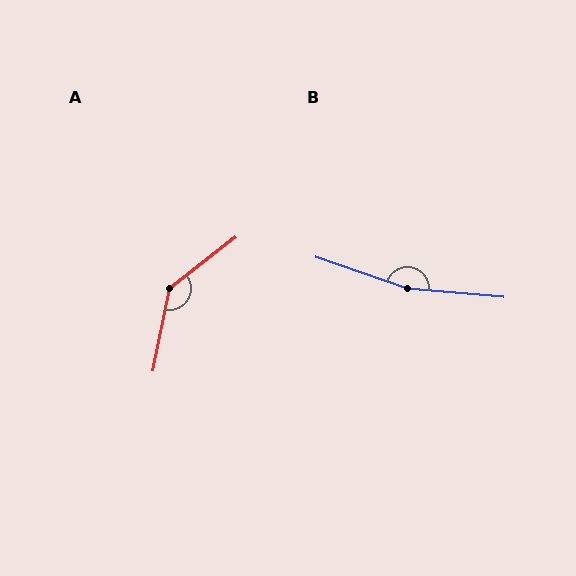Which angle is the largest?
B, at approximately 166 degrees.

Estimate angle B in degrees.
Approximately 166 degrees.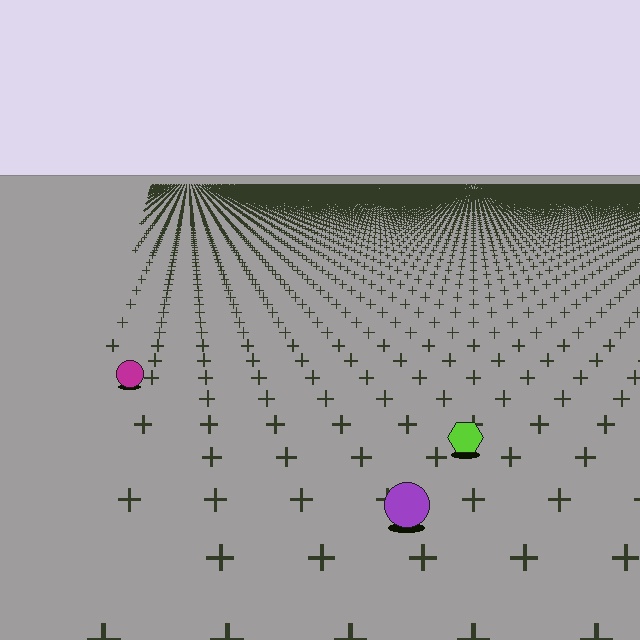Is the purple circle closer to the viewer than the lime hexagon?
Yes. The purple circle is closer — you can tell from the texture gradient: the ground texture is coarser near it.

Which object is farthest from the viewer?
The magenta circle is farthest from the viewer. It appears smaller and the ground texture around it is denser.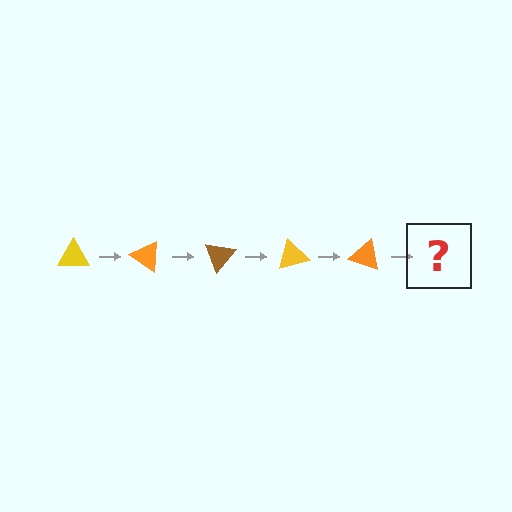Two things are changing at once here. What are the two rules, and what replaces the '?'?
The two rules are that it rotates 35 degrees each step and the color cycles through yellow, orange, and brown. The '?' should be a brown triangle, rotated 175 degrees from the start.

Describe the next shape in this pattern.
It should be a brown triangle, rotated 175 degrees from the start.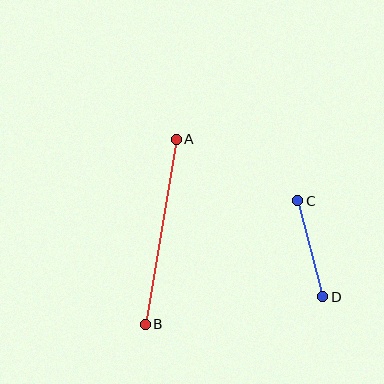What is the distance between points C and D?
The distance is approximately 99 pixels.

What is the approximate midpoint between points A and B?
The midpoint is at approximately (161, 232) pixels.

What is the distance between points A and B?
The distance is approximately 187 pixels.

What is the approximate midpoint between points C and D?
The midpoint is at approximately (310, 249) pixels.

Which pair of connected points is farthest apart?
Points A and B are farthest apart.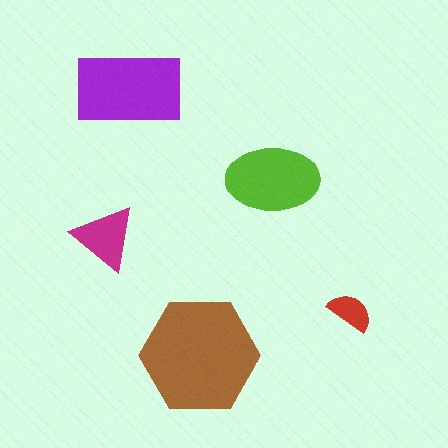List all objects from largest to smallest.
The brown hexagon, the purple rectangle, the lime ellipse, the magenta triangle, the red semicircle.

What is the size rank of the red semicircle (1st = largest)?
5th.